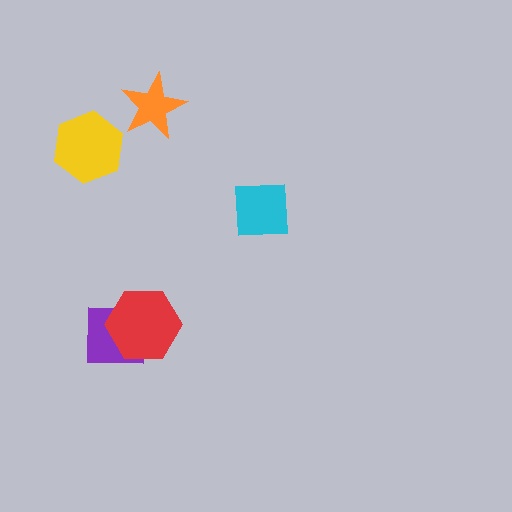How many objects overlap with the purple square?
1 object overlaps with the purple square.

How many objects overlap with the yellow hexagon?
0 objects overlap with the yellow hexagon.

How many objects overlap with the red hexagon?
1 object overlaps with the red hexagon.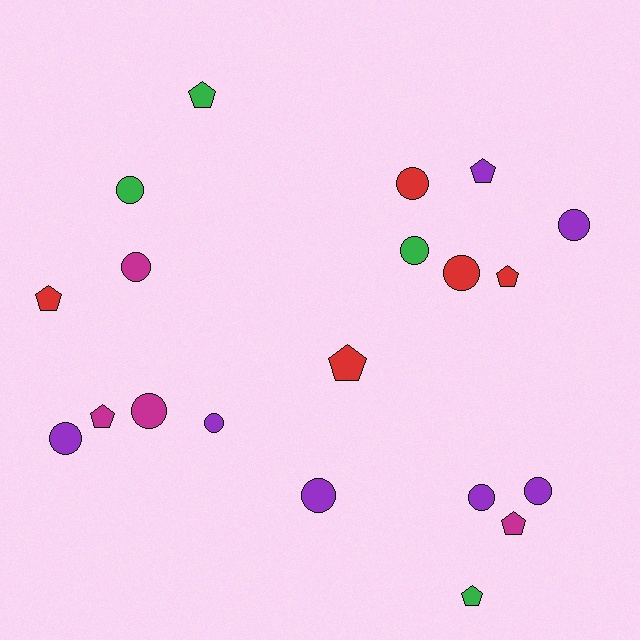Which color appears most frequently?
Purple, with 7 objects.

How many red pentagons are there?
There are 3 red pentagons.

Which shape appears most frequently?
Circle, with 12 objects.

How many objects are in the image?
There are 20 objects.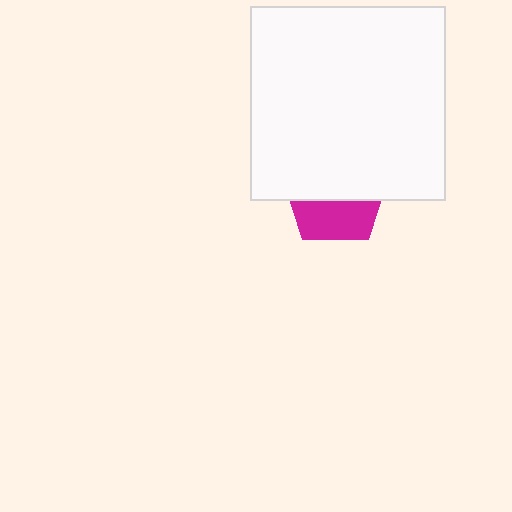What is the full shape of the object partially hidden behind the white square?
The partially hidden object is a magenta pentagon.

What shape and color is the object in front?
The object in front is a white square.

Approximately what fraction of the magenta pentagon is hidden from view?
Roughly 60% of the magenta pentagon is hidden behind the white square.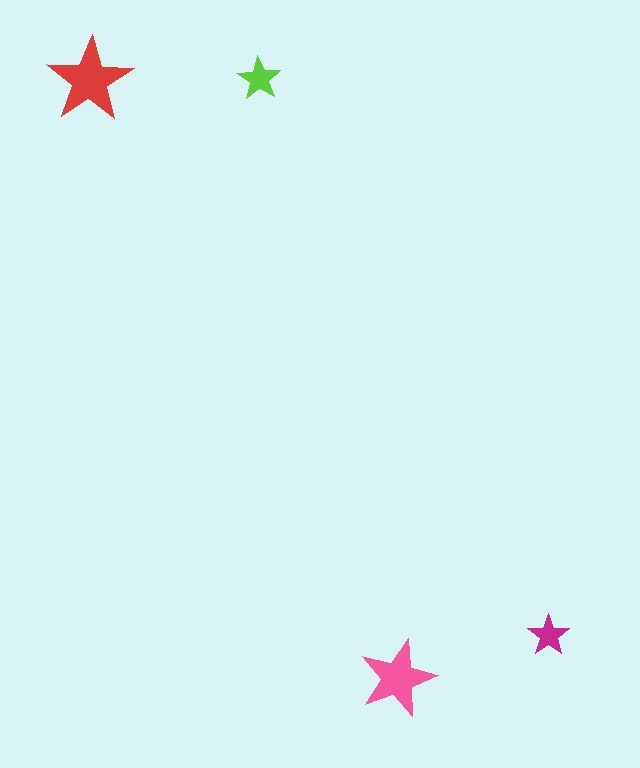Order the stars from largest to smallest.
the red one, the pink one, the lime one, the magenta one.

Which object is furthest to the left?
The red star is leftmost.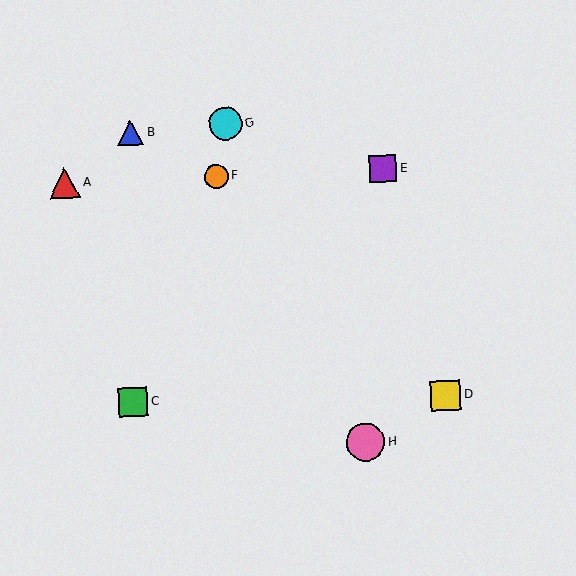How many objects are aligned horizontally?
3 objects (A, E, F) are aligned horizontally.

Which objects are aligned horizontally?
Objects A, E, F are aligned horizontally.